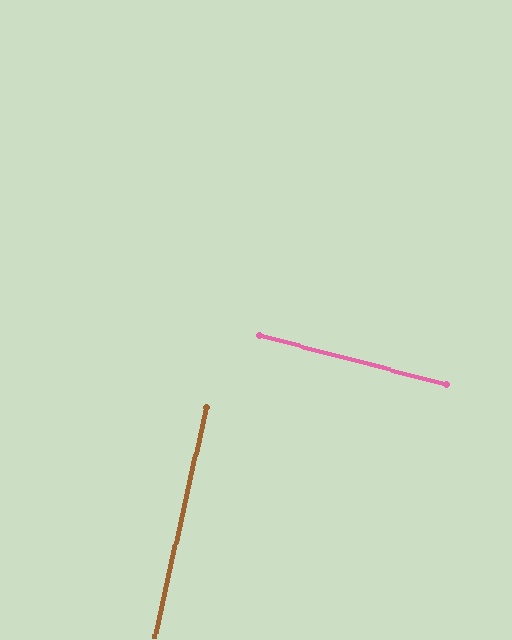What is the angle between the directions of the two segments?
Approximately 88 degrees.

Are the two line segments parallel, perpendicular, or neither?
Perpendicular — they meet at approximately 88°.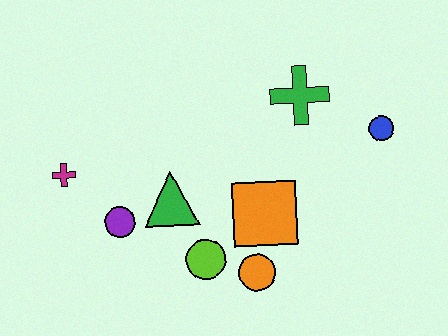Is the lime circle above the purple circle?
No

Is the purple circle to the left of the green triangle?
Yes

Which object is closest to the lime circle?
The orange circle is closest to the lime circle.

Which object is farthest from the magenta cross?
The blue circle is farthest from the magenta cross.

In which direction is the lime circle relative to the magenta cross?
The lime circle is to the right of the magenta cross.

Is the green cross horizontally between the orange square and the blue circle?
Yes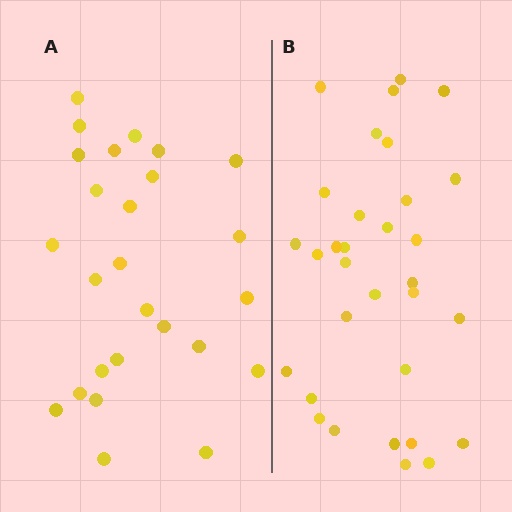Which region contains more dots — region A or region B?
Region B (the right region) has more dots.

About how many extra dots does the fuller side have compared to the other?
Region B has about 6 more dots than region A.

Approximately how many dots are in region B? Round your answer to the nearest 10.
About 30 dots. (The exact count is 32, which rounds to 30.)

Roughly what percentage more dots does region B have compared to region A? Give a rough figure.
About 25% more.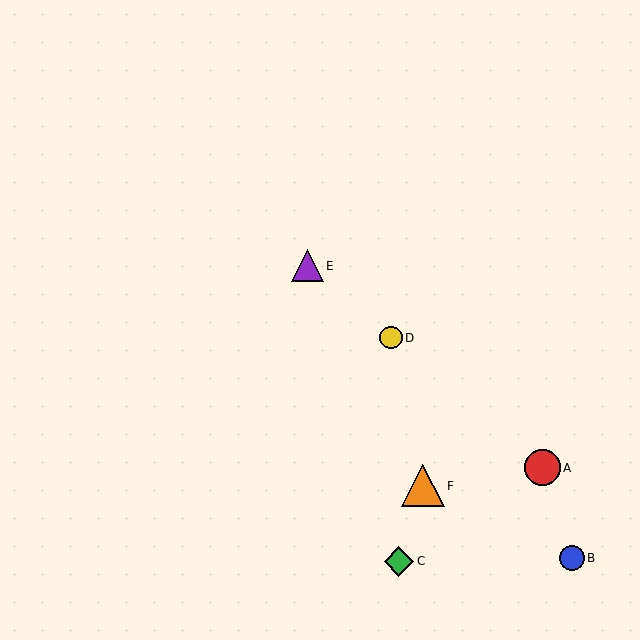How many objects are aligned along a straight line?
3 objects (A, D, E) are aligned along a straight line.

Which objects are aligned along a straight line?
Objects A, D, E are aligned along a straight line.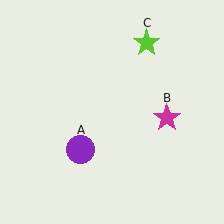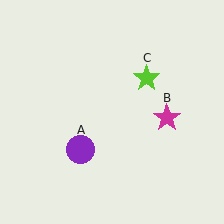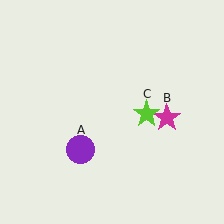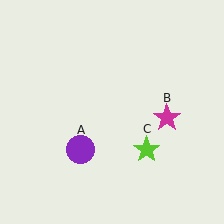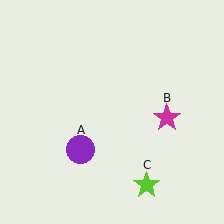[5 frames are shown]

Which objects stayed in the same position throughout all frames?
Purple circle (object A) and magenta star (object B) remained stationary.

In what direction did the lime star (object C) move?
The lime star (object C) moved down.